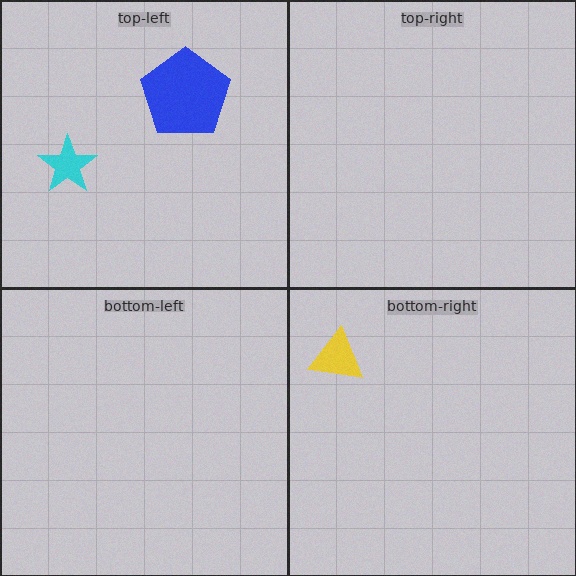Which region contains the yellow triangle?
The bottom-right region.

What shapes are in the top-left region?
The blue pentagon, the cyan star.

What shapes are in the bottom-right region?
The yellow triangle.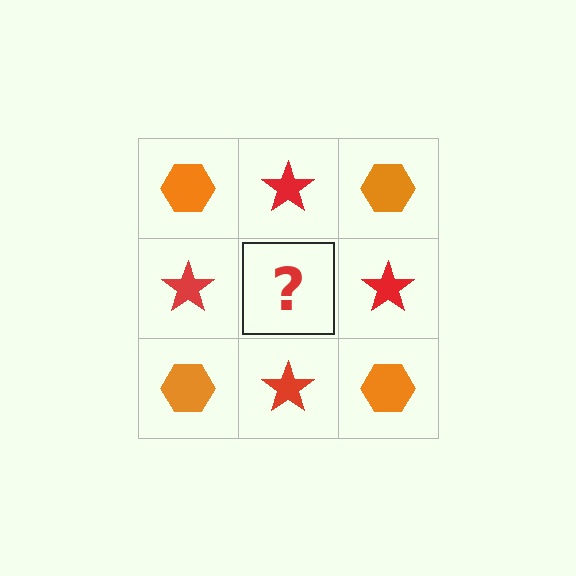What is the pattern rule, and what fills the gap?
The rule is that it alternates orange hexagon and red star in a checkerboard pattern. The gap should be filled with an orange hexagon.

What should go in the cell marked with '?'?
The missing cell should contain an orange hexagon.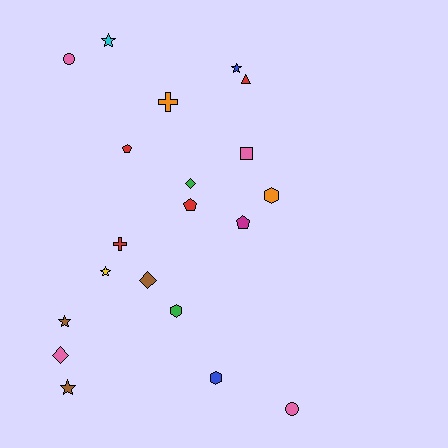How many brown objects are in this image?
There are 3 brown objects.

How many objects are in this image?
There are 20 objects.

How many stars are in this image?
There are 5 stars.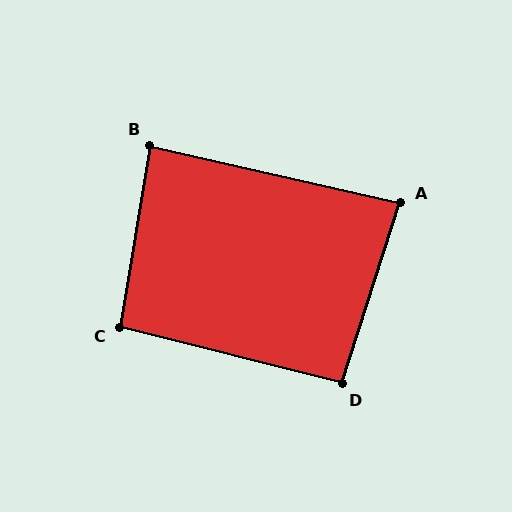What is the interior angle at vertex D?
Approximately 94 degrees (approximately right).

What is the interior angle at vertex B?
Approximately 86 degrees (approximately right).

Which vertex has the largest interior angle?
C, at approximately 95 degrees.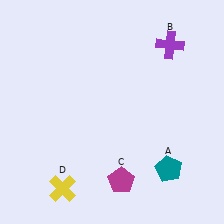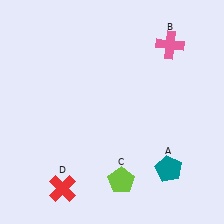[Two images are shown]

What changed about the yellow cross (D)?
In Image 1, D is yellow. In Image 2, it changed to red.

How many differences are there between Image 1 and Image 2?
There are 3 differences between the two images.